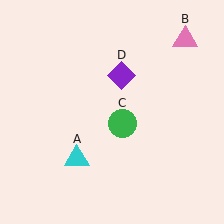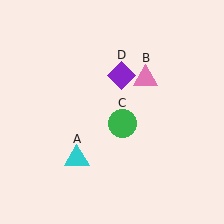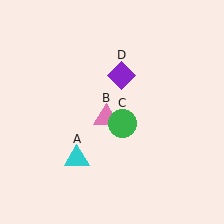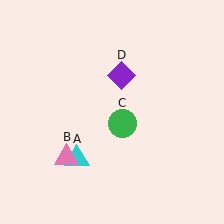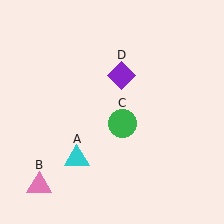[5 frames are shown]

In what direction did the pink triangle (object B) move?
The pink triangle (object B) moved down and to the left.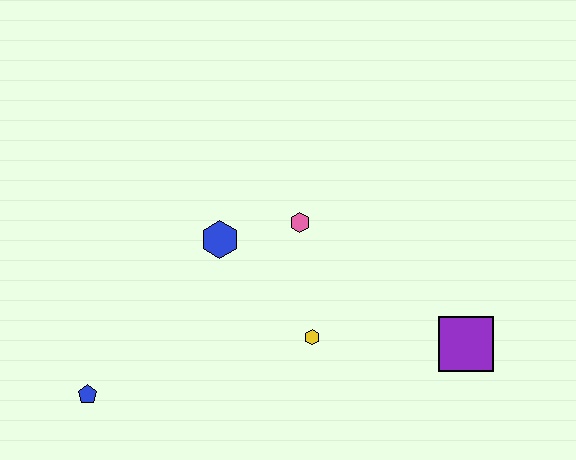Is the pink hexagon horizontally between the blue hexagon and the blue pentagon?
No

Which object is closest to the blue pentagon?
The blue hexagon is closest to the blue pentagon.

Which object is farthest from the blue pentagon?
The purple square is farthest from the blue pentagon.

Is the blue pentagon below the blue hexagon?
Yes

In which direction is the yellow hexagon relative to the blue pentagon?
The yellow hexagon is to the right of the blue pentagon.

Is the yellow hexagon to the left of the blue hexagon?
No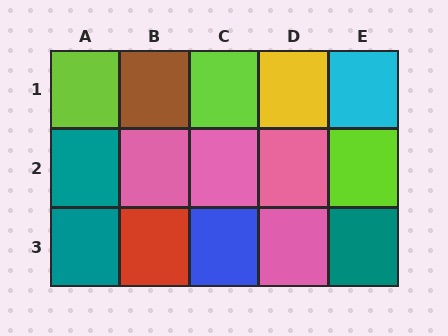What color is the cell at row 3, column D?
Pink.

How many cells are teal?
3 cells are teal.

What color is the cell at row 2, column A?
Teal.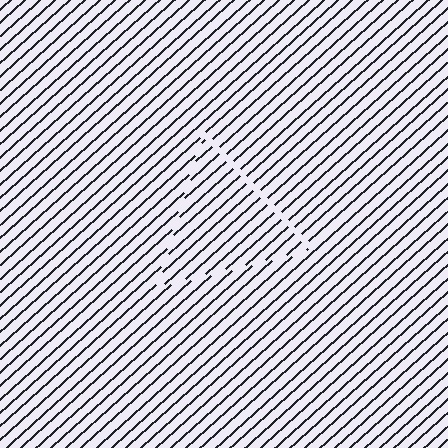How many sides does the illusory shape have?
3 sides — the line-ends trace a triangle.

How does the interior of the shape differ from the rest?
The interior of the shape contains the same grating, shifted by half a period — the contour is defined by the phase discontinuity where line-ends from the inner and outer gratings abut.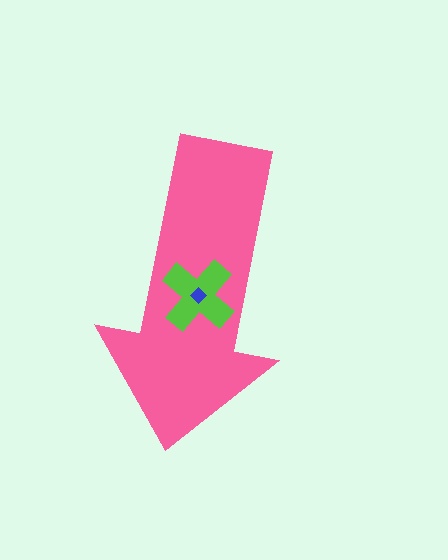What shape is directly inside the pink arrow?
The lime cross.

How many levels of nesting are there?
3.